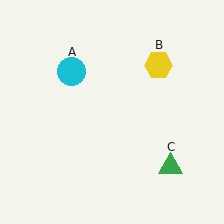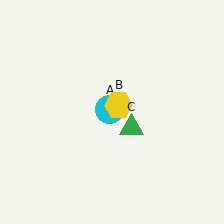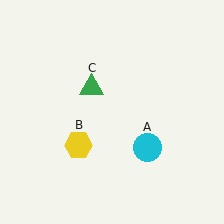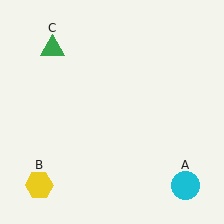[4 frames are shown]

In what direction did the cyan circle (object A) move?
The cyan circle (object A) moved down and to the right.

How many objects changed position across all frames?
3 objects changed position: cyan circle (object A), yellow hexagon (object B), green triangle (object C).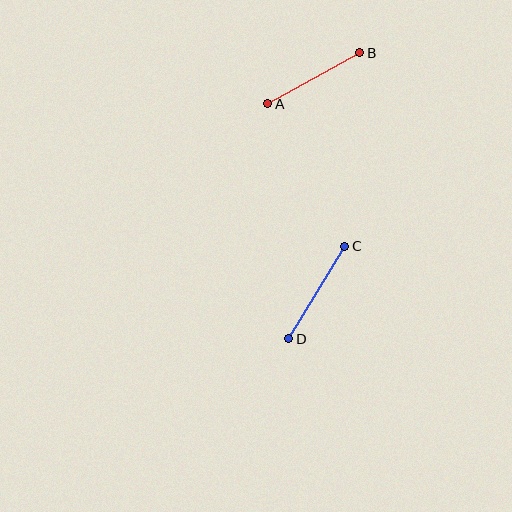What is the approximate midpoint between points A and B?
The midpoint is at approximately (314, 78) pixels.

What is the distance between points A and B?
The distance is approximately 105 pixels.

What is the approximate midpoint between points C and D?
The midpoint is at approximately (317, 293) pixels.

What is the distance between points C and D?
The distance is approximately 108 pixels.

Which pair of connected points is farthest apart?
Points C and D are farthest apart.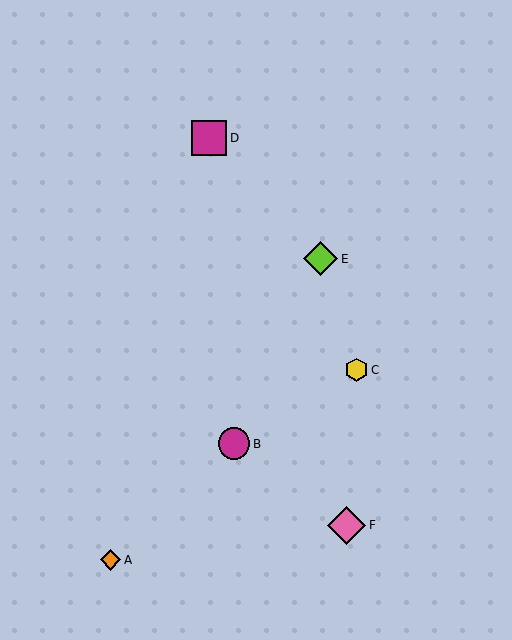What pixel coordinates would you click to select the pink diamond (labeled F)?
Click at (346, 525) to select the pink diamond F.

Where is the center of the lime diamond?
The center of the lime diamond is at (321, 259).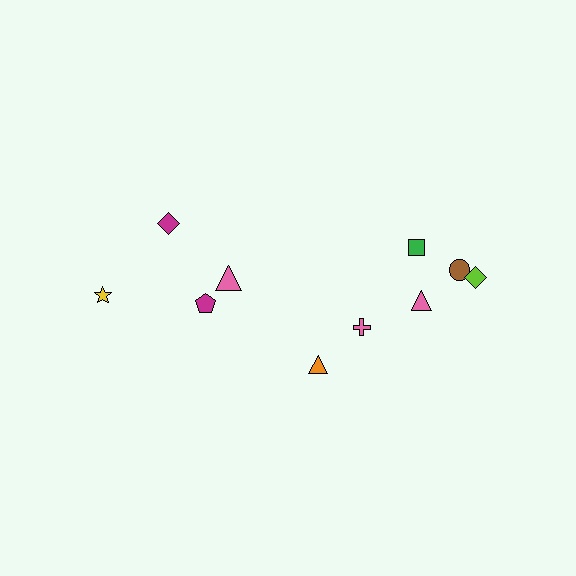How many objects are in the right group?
There are 6 objects.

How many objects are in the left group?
There are 4 objects.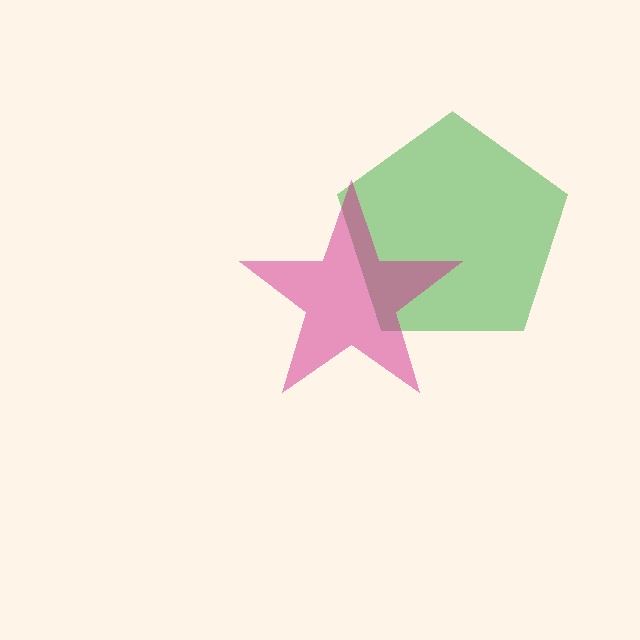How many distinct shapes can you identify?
There are 2 distinct shapes: a green pentagon, a magenta star.